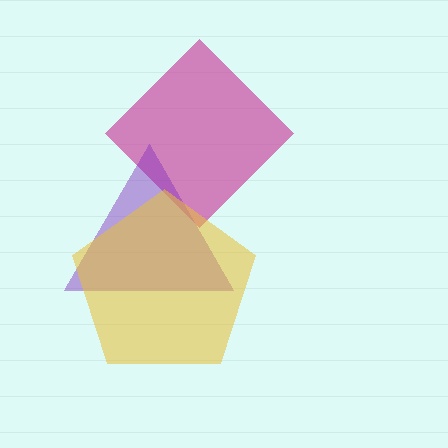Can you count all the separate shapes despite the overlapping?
Yes, there are 3 separate shapes.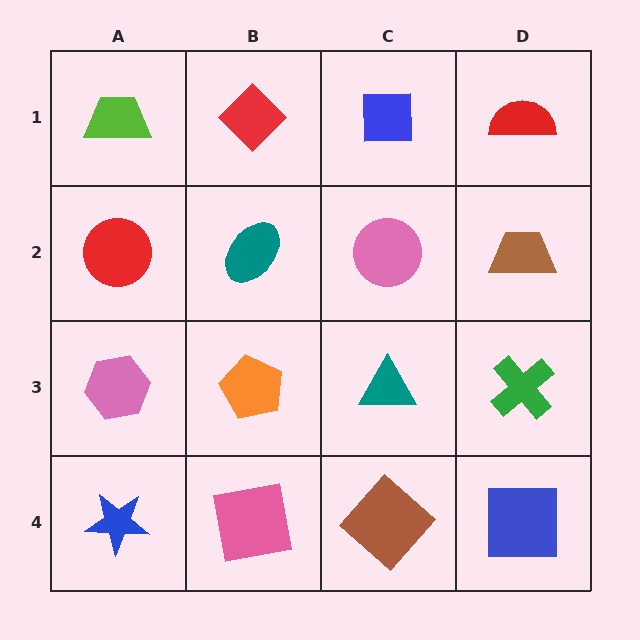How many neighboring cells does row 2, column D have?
3.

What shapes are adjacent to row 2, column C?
A blue square (row 1, column C), a teal triangle (row 3, column C), a teal ellipse (row 2, column B), a brown trapezoid (row 2, column D).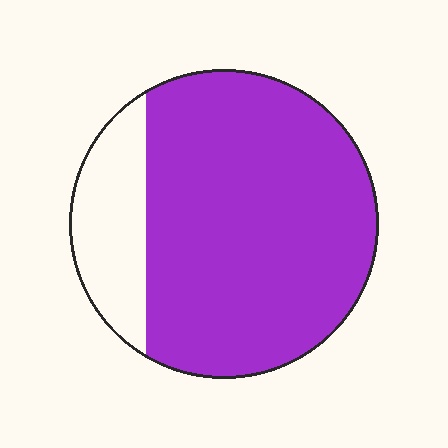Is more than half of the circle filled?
Yes.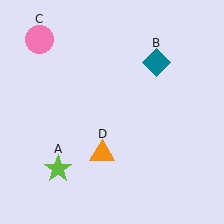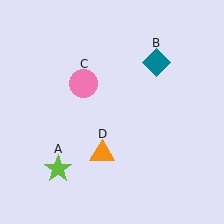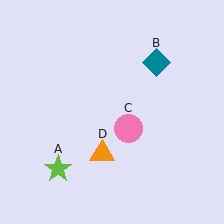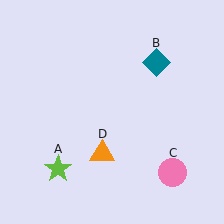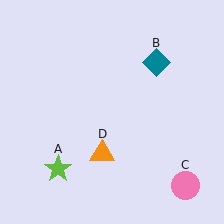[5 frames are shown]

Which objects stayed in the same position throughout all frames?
Lime star (object A) and teal diamond (object B) and orange triangle (object D) remained stationary.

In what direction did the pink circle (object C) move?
The pink circle (object C) moved down and to the right.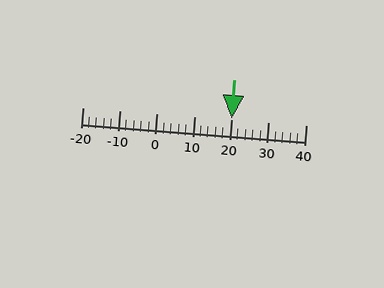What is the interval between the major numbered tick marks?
The major tick marks are spaced 10 units apart.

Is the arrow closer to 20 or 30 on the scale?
The arrow is closer to 20.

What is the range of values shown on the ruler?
The ruler shows values from -20 to 40.